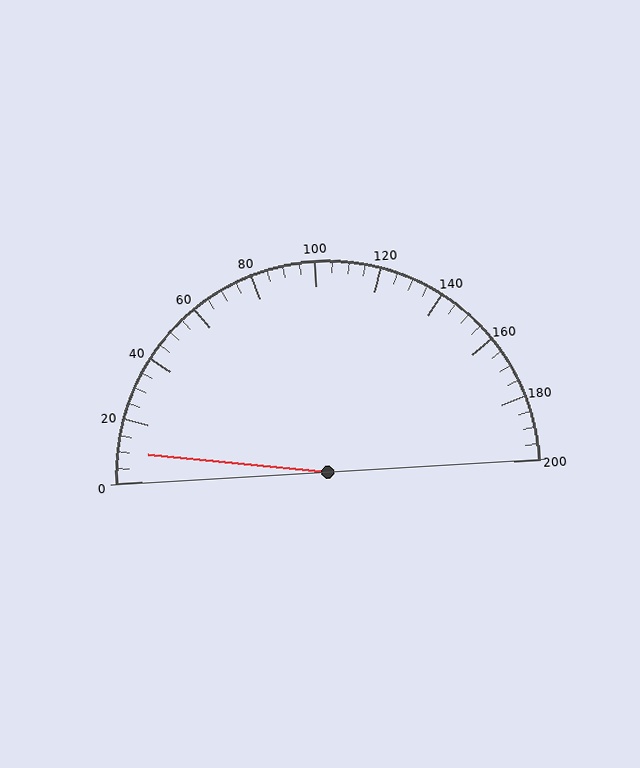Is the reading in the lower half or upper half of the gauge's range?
The reading is in the lower half of the range (0 to 200).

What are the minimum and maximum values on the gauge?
The gauge ranges from 0 to 200.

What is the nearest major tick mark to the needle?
The nearest major tick mark is 0.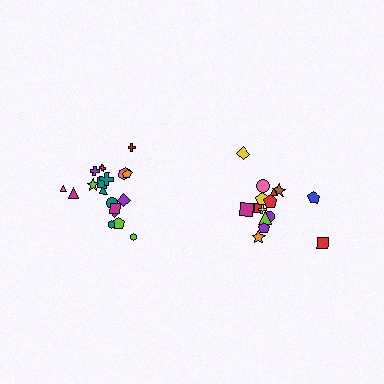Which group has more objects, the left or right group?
The left group.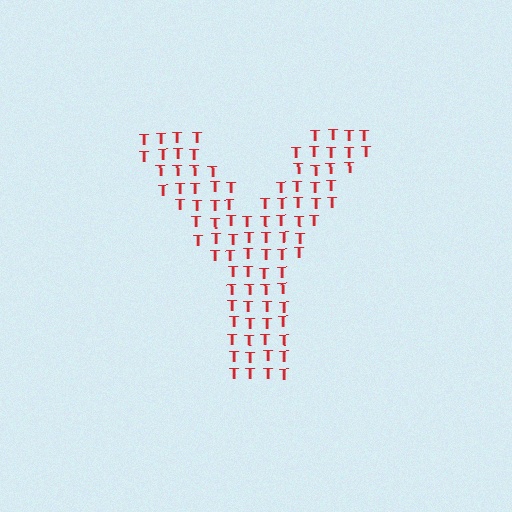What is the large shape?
The large shape is the letter Y.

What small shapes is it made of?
It is made of small letter T's.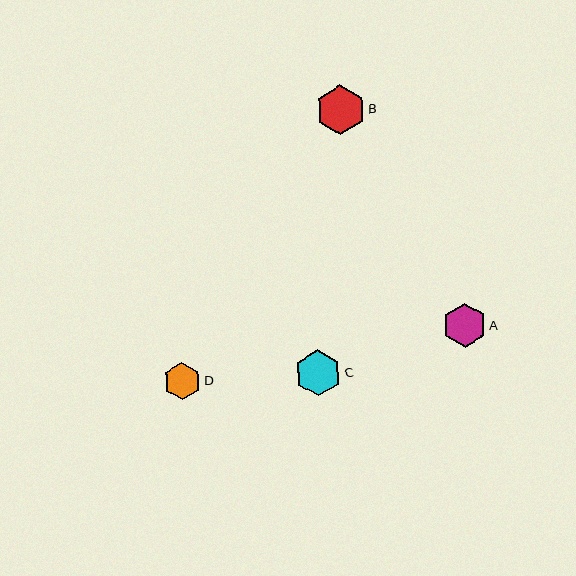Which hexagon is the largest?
Hexagon B is the largest with a size of approximately 49 pixels.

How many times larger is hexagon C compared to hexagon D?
Hexagon C is approximately 1.2 times the size of hexagon D.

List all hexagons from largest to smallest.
From largest to smallest: B, C, A, D.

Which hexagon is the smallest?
Hexagon D is the smallest with a size of approximately 38 pixels.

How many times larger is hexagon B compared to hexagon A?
Hexagon B is approximately 1.1 times the size of hexagon A.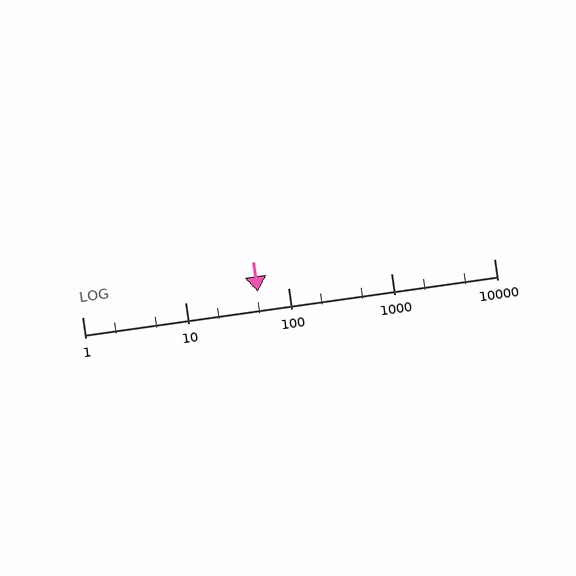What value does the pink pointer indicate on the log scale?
The pointer indicates approximately 51.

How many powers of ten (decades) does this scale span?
The scale spans 4 decades, from 1 to 10000.